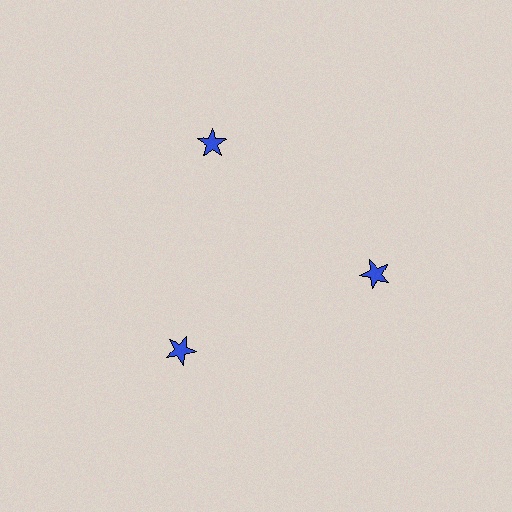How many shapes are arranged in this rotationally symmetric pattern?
There are 3 shapes, arranged in 3 groups of 1.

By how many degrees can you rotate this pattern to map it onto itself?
The pattern maps onto itself every 120 degrees of rotation.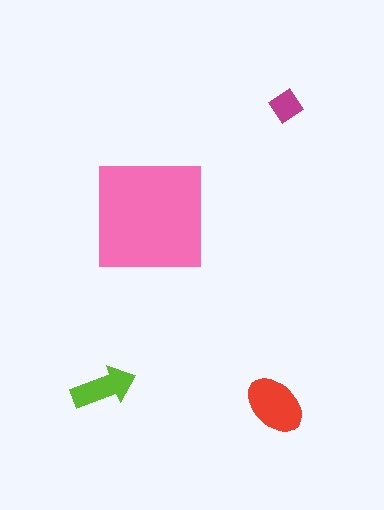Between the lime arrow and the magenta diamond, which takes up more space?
The lime arrow.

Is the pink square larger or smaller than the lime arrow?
Larger.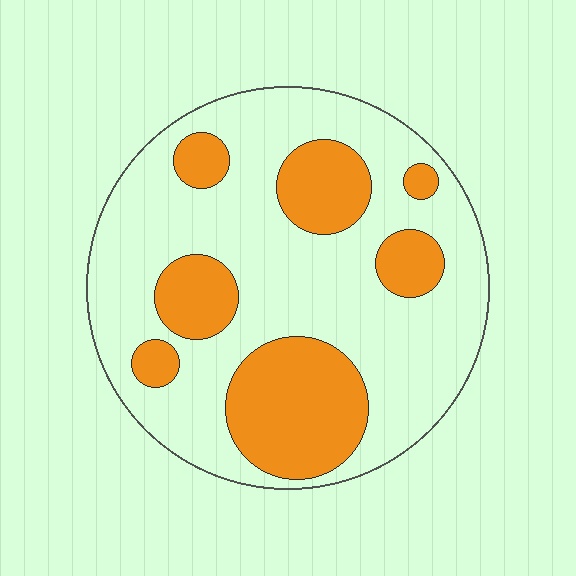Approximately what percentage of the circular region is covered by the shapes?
Approximately 30%.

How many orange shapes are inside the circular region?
7.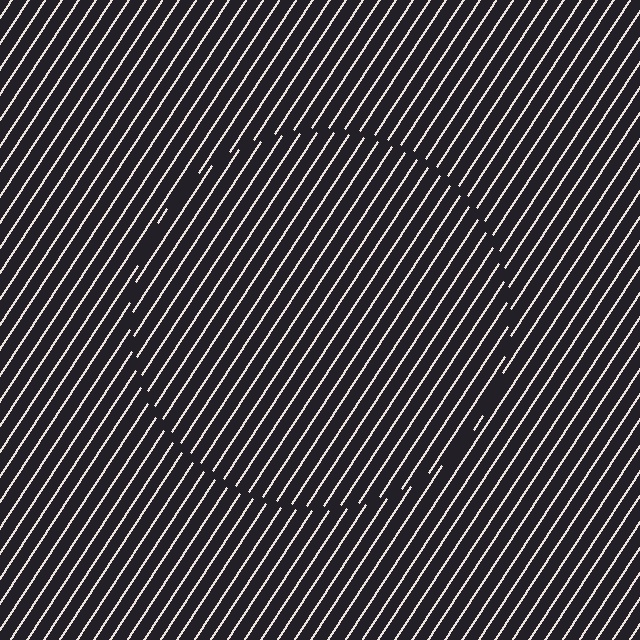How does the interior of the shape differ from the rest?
The interior of the shape contains the same grating, shifted by half a period — the contour is defined by the phase discontinuity where line-ends from the inner and outer gratings abut.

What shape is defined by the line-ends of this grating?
An illusory circle. The interior of the shape contains the same grating, shifted by half a period — the contour is defined by the phase discontinuity where line-ends from the inner and outer gratings abut.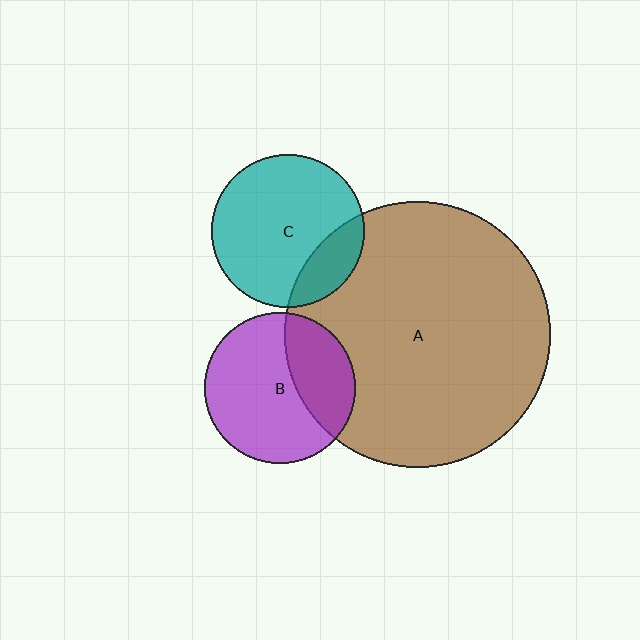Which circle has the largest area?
Circle A (brown).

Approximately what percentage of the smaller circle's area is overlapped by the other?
Approximately 20%.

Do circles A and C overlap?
Yes.